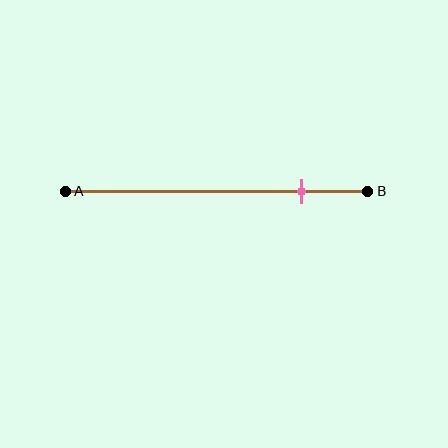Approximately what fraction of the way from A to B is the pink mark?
The pink mark is approximately 80% of the way from A to B.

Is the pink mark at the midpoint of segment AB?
No, the mark is at about 80% from A, not at the 50% midpoint.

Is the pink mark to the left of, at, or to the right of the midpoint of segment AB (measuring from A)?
The pink mark is to the right of the midpoint of segment AB.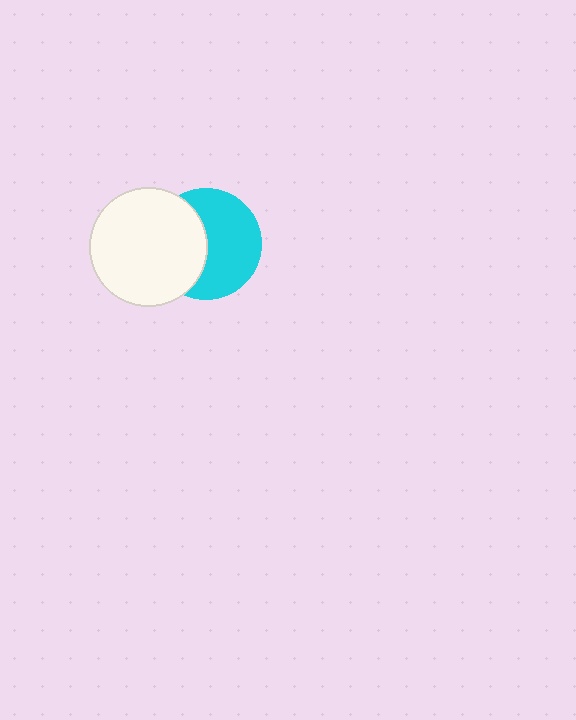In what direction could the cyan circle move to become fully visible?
The cyan circle could move right. That would shift it out from behind the white circle entirely.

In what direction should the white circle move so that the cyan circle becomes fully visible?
The white circle should move left. That is the shortest direction to clear the overlap and leave the cyan circle fully visible.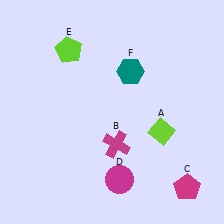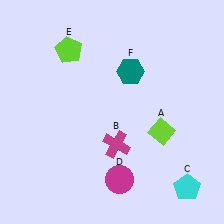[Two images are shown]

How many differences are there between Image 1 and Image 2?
There is 1 difference between the two images.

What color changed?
The pentagon (C) changed from magenta in Image 1 to cyan in Image 2.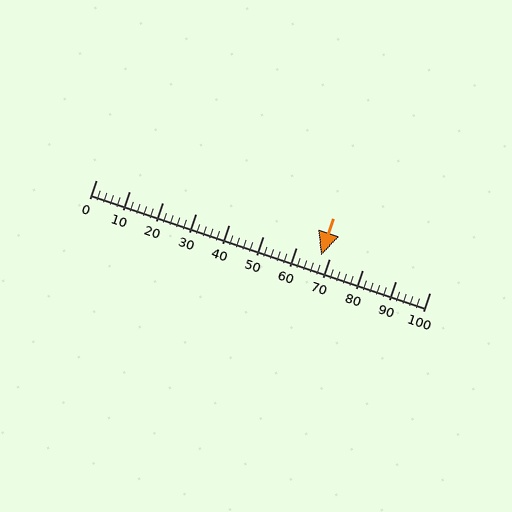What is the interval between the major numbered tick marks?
The major tick marks are spaced 10 units apart.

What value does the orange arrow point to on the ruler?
The orange arrow points to approximately 68.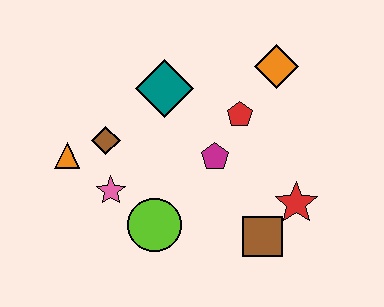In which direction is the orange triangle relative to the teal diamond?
The orange triangle is to the left of the teal diamond.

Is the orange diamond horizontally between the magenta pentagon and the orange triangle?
No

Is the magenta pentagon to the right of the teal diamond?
Yes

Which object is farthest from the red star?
The orange triangle is farthest from the red star.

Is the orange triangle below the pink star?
No